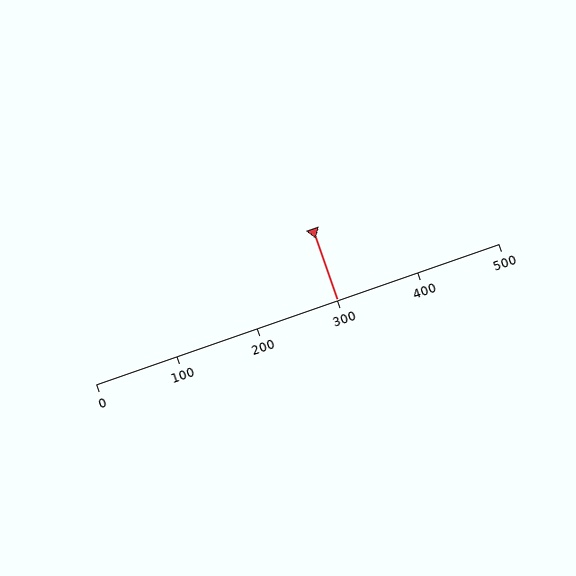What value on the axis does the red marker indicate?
The marker indicates approximately 300.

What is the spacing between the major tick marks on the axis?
The major ticks are spaced 100 apart.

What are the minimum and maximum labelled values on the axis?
The axis runs from 0 to 500.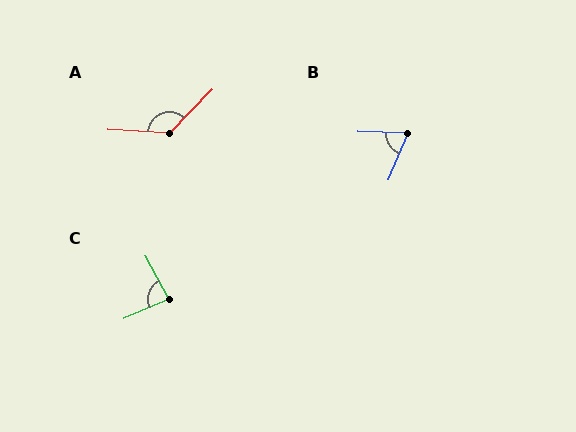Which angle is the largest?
A, at approximately 131 degrees.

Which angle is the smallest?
B, at approximately 69 degrees.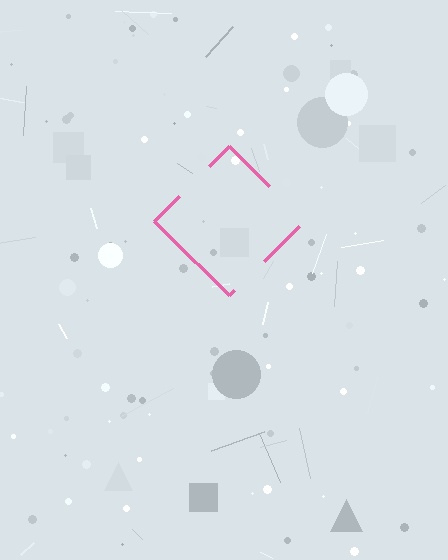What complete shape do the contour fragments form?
The contour fragments form a diamond.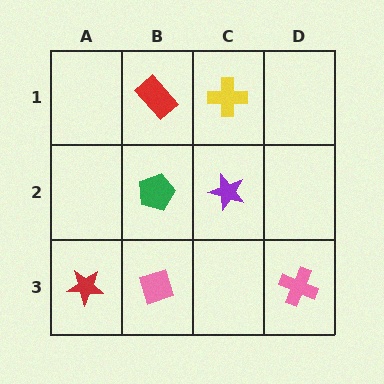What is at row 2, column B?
A green pentagon.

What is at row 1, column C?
A yellow cross.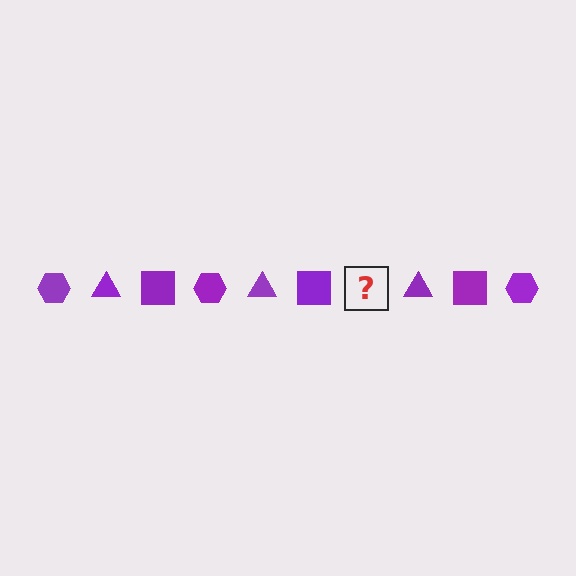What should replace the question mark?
The question mark should be replaced with a purple hexagon.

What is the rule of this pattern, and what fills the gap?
The rule is that the pattern cycles through hexagon, triangle, square shapes in purple. The gap should be filled with a purple hexagon.